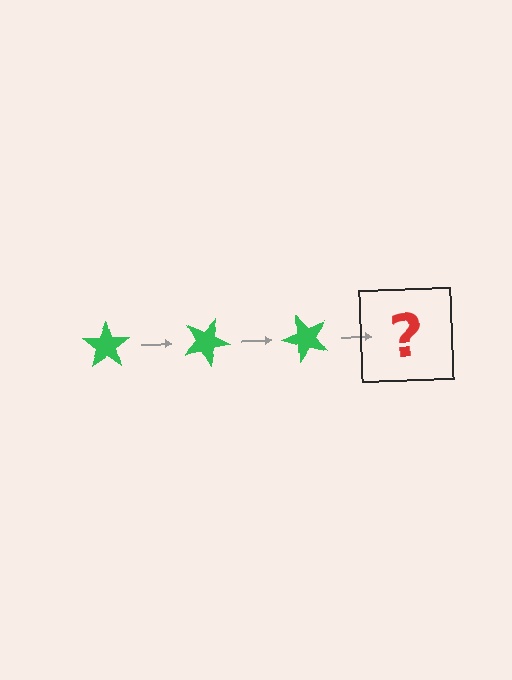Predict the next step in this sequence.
The next step is a green star rotated 75 degrees.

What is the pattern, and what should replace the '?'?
The pattern is that the star rotates 25 degrees each step. The '?' should be a green star rotated 75 degrees.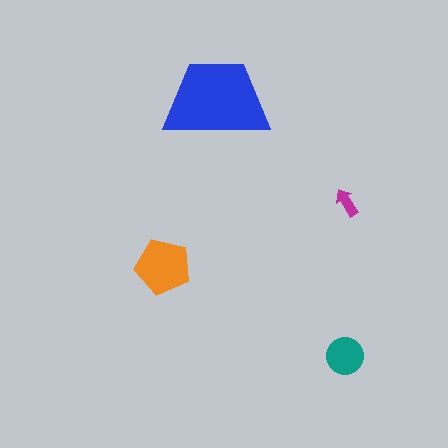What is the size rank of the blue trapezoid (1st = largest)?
1st.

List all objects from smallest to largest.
The magenta arrow, the teal circle, the orange pentagon, the blue trapezoid.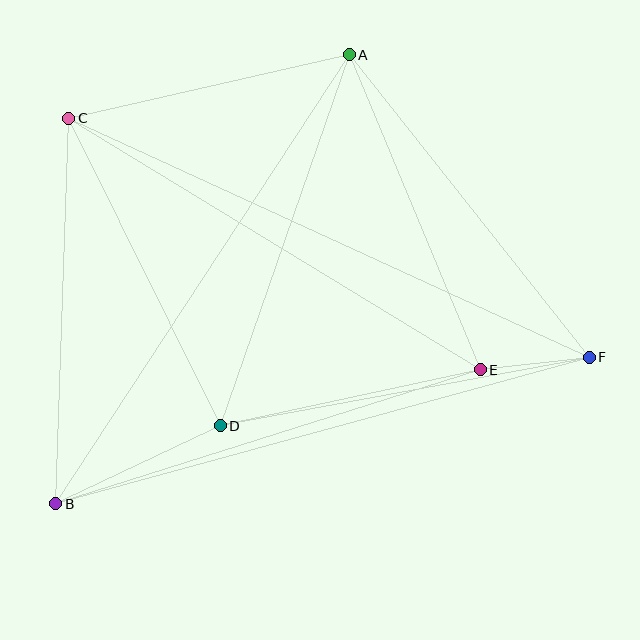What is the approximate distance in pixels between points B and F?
The distance between B and F is approximately 553 pixels.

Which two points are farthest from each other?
Points C and F are farthest from each other.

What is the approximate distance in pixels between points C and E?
The distance between C and E is approximately 482 pixels.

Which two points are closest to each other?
Points E and F are closest to each other.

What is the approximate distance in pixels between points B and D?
The distance between B and D is approximately 182 pixels.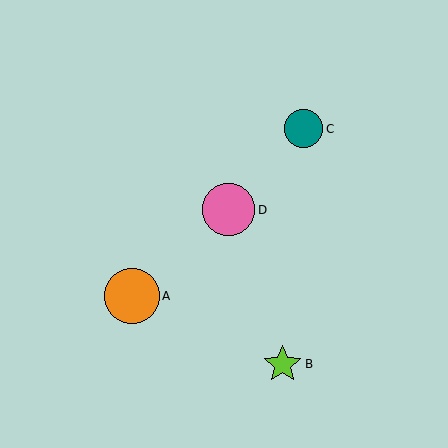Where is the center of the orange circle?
The center of the orange circle is at (132, 296).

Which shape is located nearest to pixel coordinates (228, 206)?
The pink circle (labeled D) at (229, 210) is nearest to that location.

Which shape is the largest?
The orange circle (labeled A) is the largest.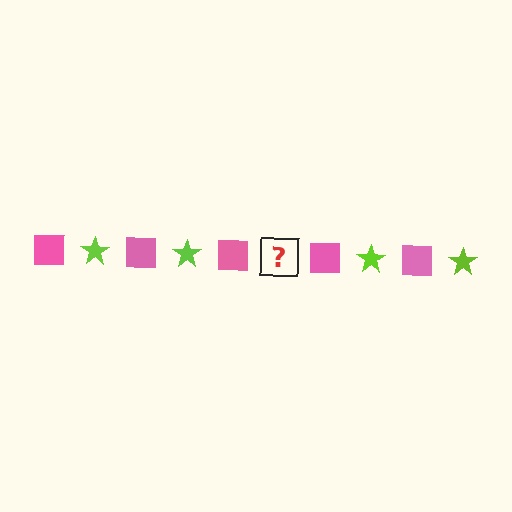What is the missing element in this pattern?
The missing element is a lime star.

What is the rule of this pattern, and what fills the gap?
The rule is that the pattern alternates between pink square and lime star. The gap should be filled with a lime star.